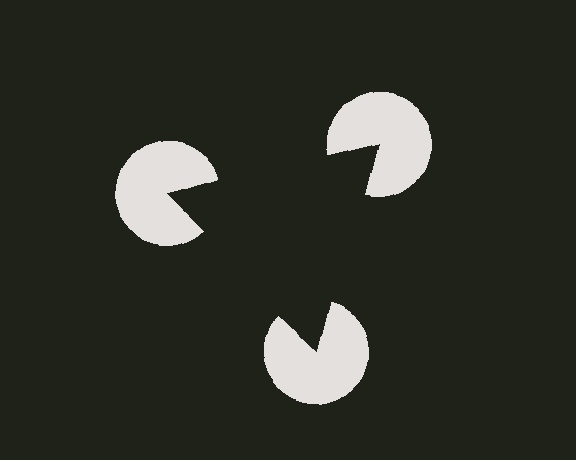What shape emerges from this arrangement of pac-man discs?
An illusory triangle — its edges are inferred from the aligned wedge cuts in the pac-man discs, not physically drawn.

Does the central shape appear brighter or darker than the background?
It typically appears slightly darker than the background, even though no actual brightness change is drawn.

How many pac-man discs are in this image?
There are 3 — one at each vertex of the illusory triangle.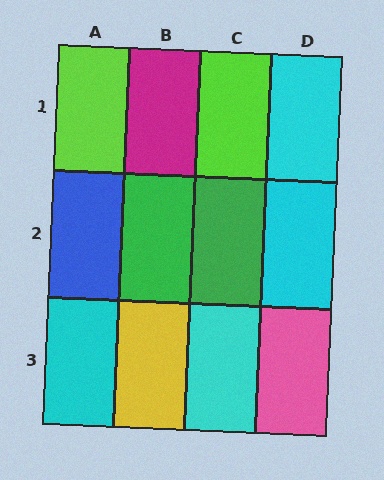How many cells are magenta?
1 cell is magenta.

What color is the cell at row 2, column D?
Cyan.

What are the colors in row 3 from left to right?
Cyan, yellow, cyan, pink.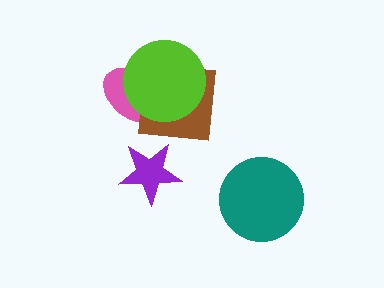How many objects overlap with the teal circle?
0 objects overlap with the teal circle.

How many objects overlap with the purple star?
0 objects overlap with the purple star.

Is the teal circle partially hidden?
No, no other shape covers it.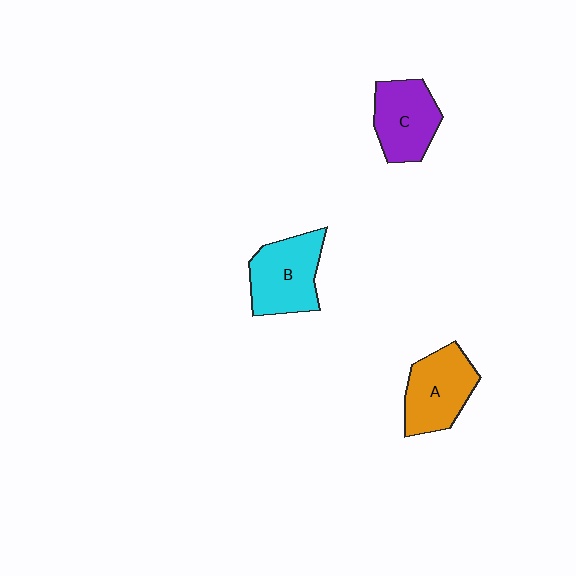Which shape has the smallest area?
Shape C (purple).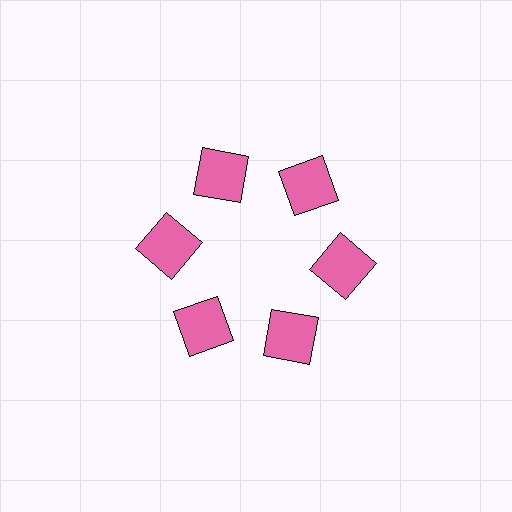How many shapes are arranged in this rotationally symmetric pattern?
There are 6 shapes, arranged in 6 groups of 1.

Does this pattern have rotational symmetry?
Yes, this pattern has 6-fold rotational symmetry. It looks the same after rotating 60 degrees around the center.